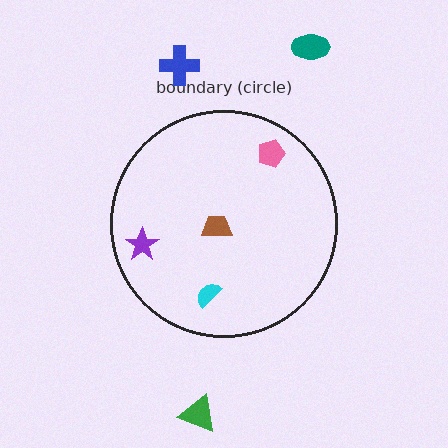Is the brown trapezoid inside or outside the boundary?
Inside.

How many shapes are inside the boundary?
4 inside, 3 outside.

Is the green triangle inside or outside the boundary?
Outside.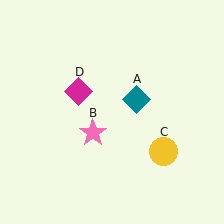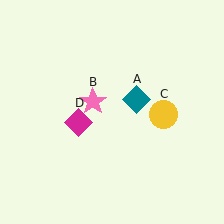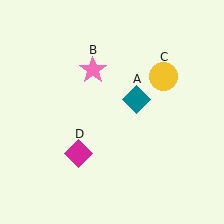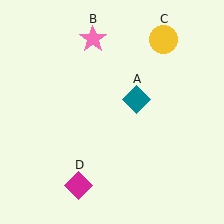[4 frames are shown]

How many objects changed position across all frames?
3 objects changed position: pink star (object B), yellow circle (object C), magenta diamond (object D).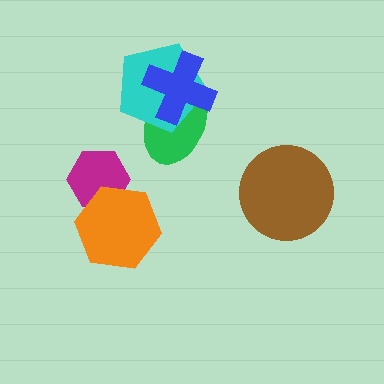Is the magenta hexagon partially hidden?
Yes, it is partially covered by another shape.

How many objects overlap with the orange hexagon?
1 object overlaps with the orange hexagon.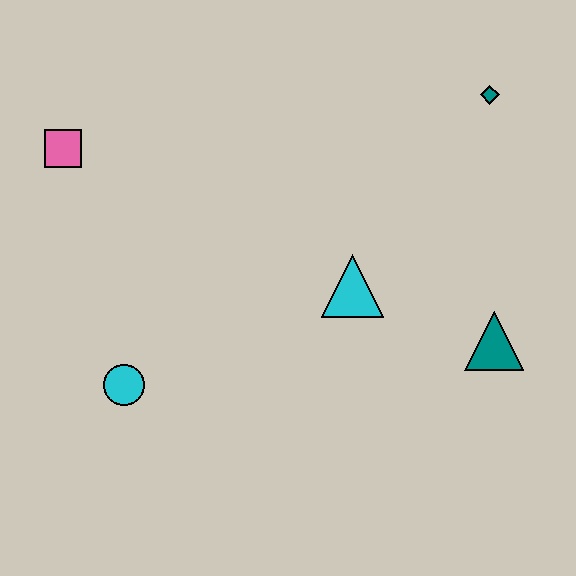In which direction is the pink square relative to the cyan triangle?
The pink square is to the left of the cyan triangle.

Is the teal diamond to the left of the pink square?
No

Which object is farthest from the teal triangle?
The pink square is farthest from the teal triangle.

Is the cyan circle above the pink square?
No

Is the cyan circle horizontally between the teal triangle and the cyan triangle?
No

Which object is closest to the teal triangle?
The cyan triangle is closest to the teal triangle.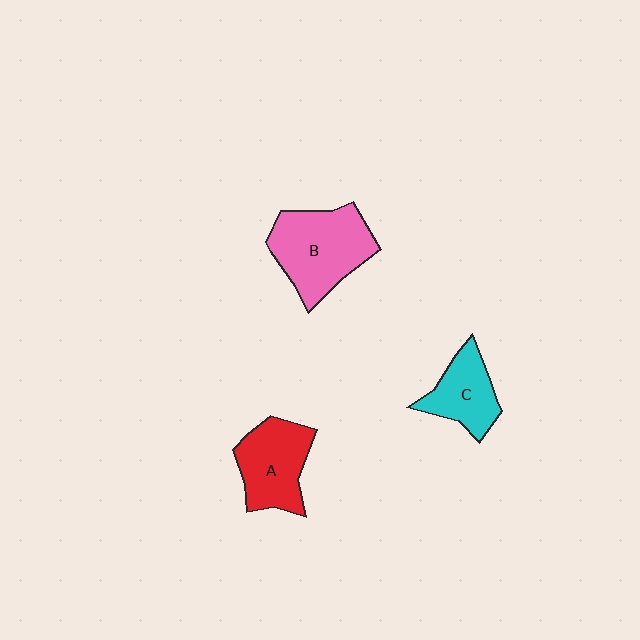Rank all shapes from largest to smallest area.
From largest to smallest: B (pink), A (red), C (cyan).